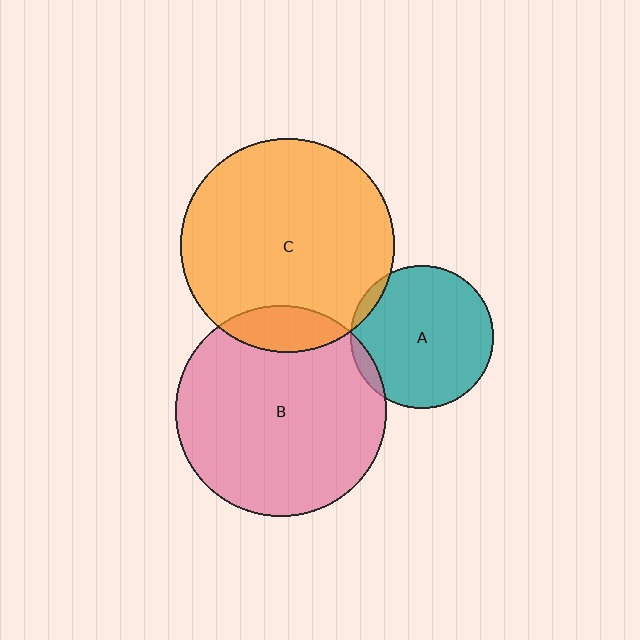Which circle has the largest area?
Circle C (orange).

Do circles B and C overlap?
Yes.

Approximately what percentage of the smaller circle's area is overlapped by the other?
Approximately 10%.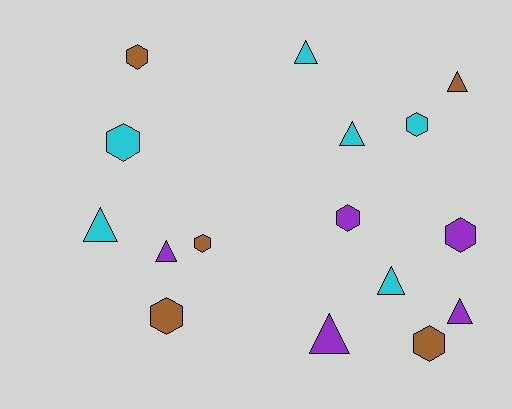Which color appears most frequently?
Cyan, with 6 objects.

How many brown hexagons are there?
There are 4 brown hexagons.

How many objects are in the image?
There are 16 objects.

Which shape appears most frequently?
Hexagon, with 8 objects.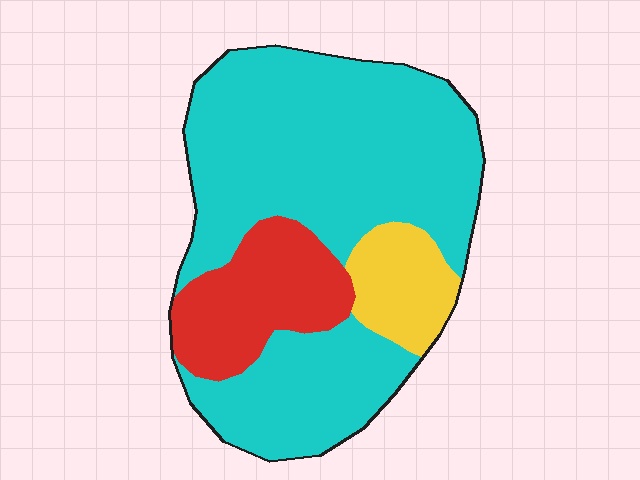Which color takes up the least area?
Yellow, at roughly 10%.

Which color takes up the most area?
Cyan, at roughly 70%.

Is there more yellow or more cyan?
Cyan.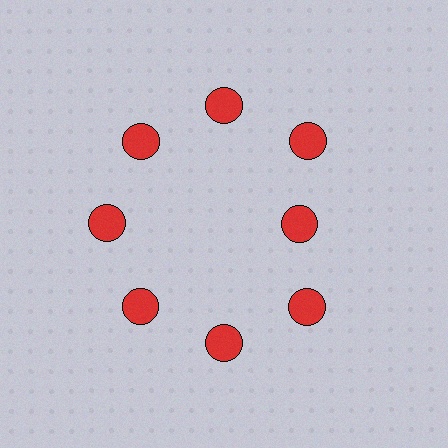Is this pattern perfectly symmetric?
No. The 8 red circles are arranged in a ring, but one element near the 3 o'clock position is pulled inward toward the center, breaking the 8-fold rotational symmetry.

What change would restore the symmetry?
The symmetry would be restored by moving it outward, back onto the ring so that all 8 circles sit at equal angles and equal distance from the center.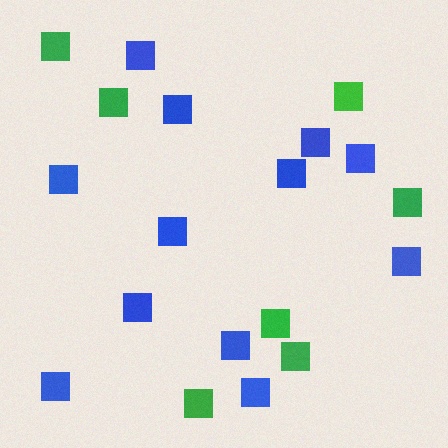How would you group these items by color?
There are 2 groups: one group of blue squares (12) and one group of green squares (7).